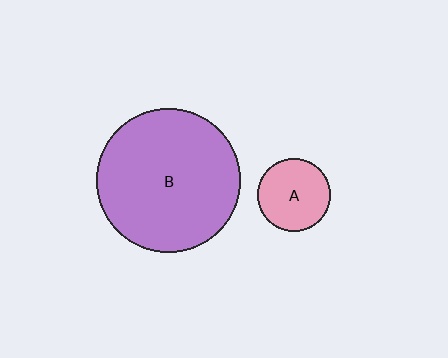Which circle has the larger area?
Circle B (purple).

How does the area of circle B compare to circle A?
Approximately 3.9 times.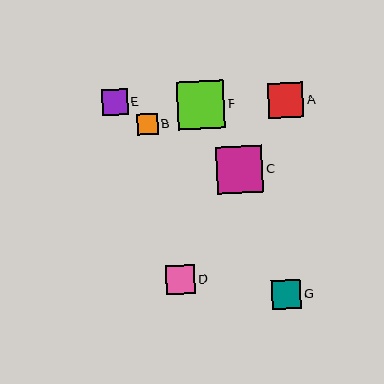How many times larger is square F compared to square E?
Square F is approximately 1.9 times the size of square E.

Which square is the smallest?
Square B is the smallest with a size of approximately 21 pixels.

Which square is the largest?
Square F is the largest with a size of approximately 48 pixels.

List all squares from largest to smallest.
From largest to smallest: F, C, A, G, D, E, B.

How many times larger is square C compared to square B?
Square C is approximately 2.2 times the size of square B.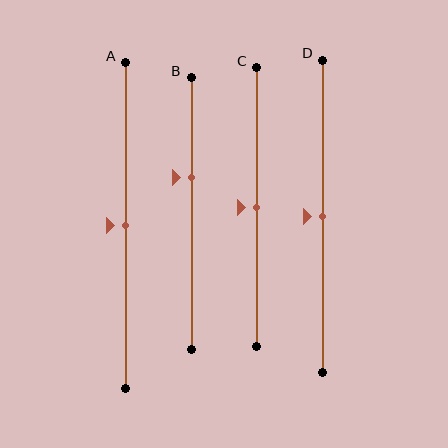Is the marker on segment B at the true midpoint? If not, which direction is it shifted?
No, the marker on segment B is shifted upward by about 13% of the segment length.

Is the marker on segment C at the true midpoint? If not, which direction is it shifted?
Yes, the marker on segment C is at the true midpoint.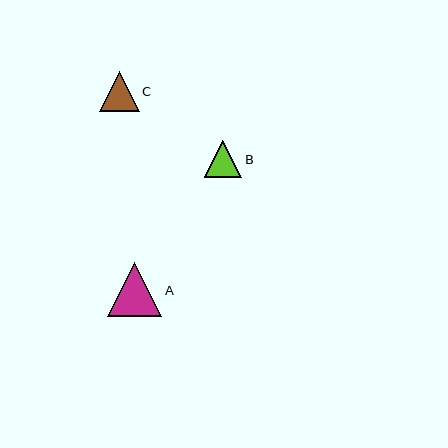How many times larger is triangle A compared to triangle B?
Triangle A is approximately 1.5 times the size of triangle B.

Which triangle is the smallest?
Triangle B is the smallest with a size of approximately 37 pixels.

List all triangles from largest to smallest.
From largest to smallest: A, C, B.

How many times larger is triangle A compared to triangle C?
Triangle A is approximately 1.3 times the size of triangle C.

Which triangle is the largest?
Triangle A is the largest with a size of approximately 54 pixels.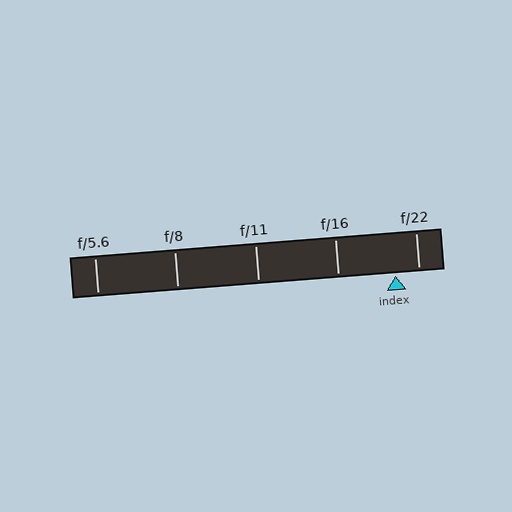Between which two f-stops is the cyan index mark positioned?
The index mark is between f/16 and f/22.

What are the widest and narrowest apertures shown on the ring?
The widest aperture shown is f/5.6 and the narrowest is f/22.